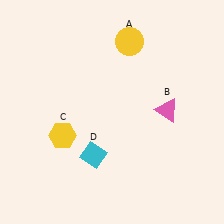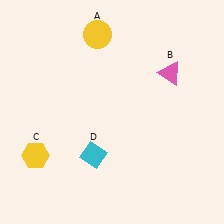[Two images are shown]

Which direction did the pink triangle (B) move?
The pink triangle (B) moved up.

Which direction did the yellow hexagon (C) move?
The yellow hexagon (C) moved left.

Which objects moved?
The objects that moved are: the yellow circle (A), the pink triangle (B), the yellow hexagon (C).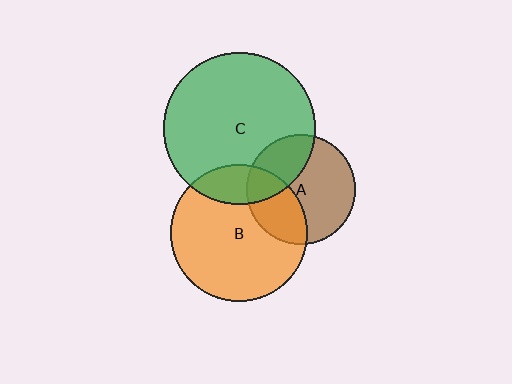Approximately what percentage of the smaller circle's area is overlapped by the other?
Approximately 30%.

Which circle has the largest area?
Circle C (green).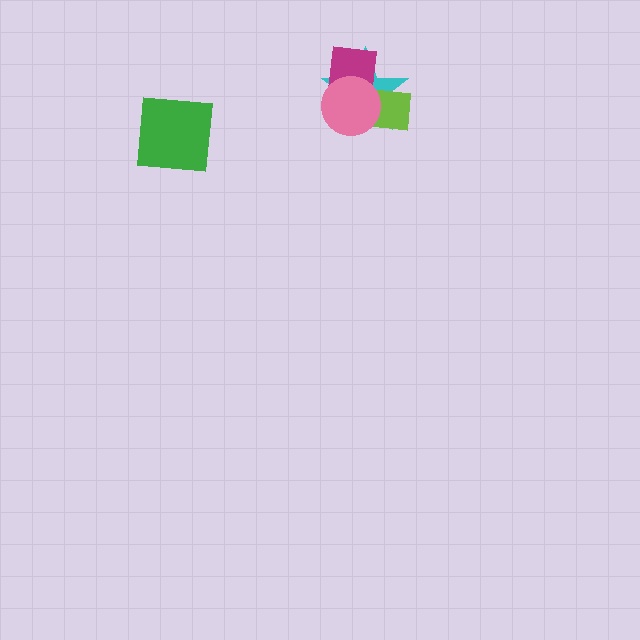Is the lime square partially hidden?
Yes, it is partially covered by another shape.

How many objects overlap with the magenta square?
2 objects overlap with the magenta square.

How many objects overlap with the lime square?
2 objects overlap with the lime square.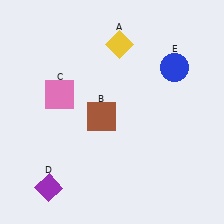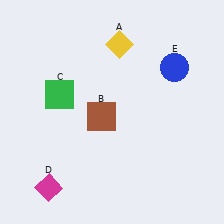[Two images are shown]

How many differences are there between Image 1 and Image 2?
There are 2 differences between the two images.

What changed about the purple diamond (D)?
In Image 1, D is purple. In Image 2, it changed to magenta.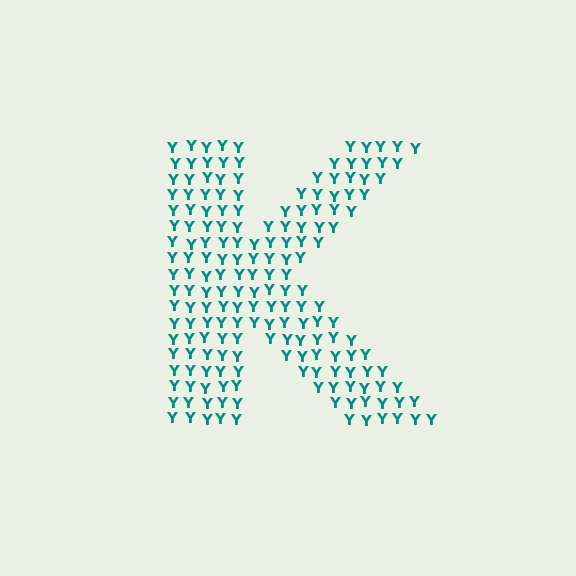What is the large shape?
The large shape is the letter K.